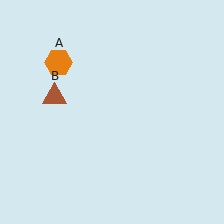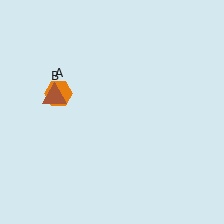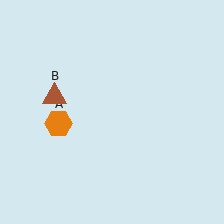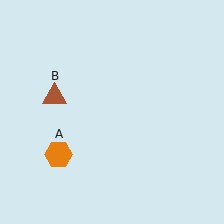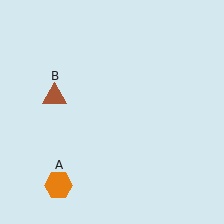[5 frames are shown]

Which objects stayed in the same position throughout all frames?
Brown triangle (object B) remained stationary.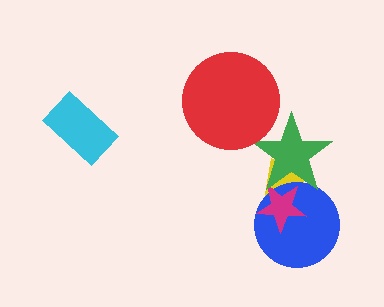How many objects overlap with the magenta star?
3 objects overlap with the magenta star.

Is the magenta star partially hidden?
Yes, it is partially covered by another shape.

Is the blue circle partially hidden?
Yes, it is partially covered by another shape.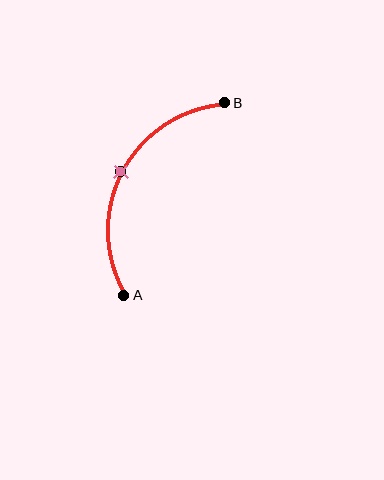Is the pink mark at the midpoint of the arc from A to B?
Yes. The pink mark lies on the arc at equal arc-length from both A and B — it is the arc midpoint.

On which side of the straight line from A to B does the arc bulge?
The arc bulges to the left of the straight line connecting A and B.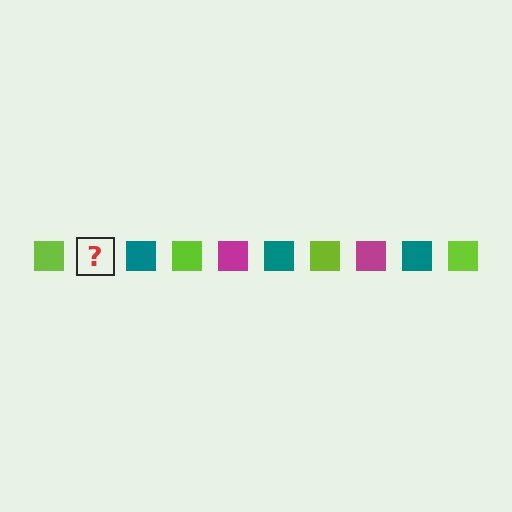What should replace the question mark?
The question mark should be replaced with a magenta square.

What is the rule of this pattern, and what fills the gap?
The rule is that the pattern cycles through lime, magenta, teal squares. The gap should be filled with a magenta square.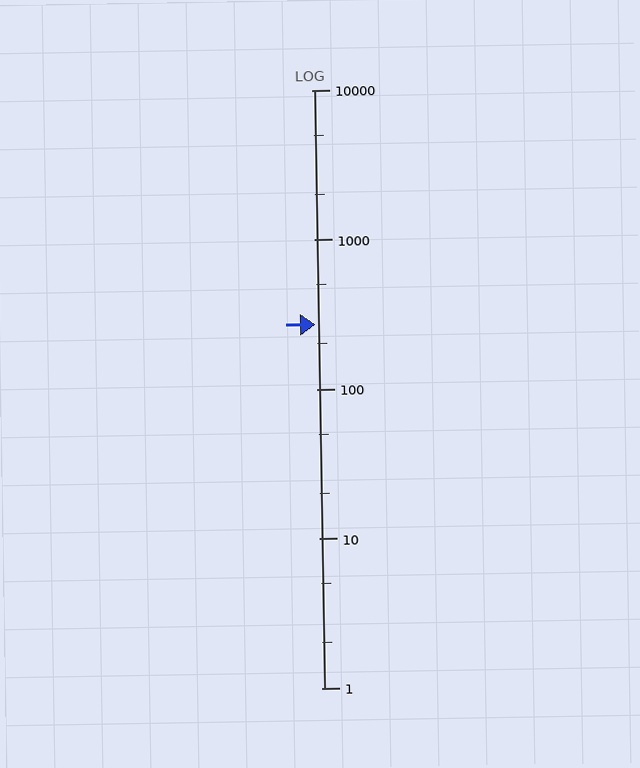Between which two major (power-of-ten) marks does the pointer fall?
The pointer is between 100 and 1000.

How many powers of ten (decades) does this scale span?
The scale spans 4 decades, from 1 to 10000.